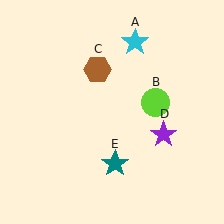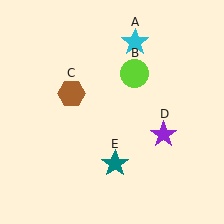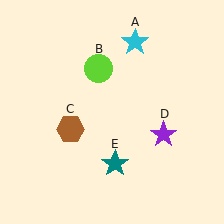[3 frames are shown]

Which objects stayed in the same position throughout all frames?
Cyan star (object A) and purple star (object D) and teal star (object E) remained stationary.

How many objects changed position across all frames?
2 objects changed position: lime circle (object B), brown hexagon (object C).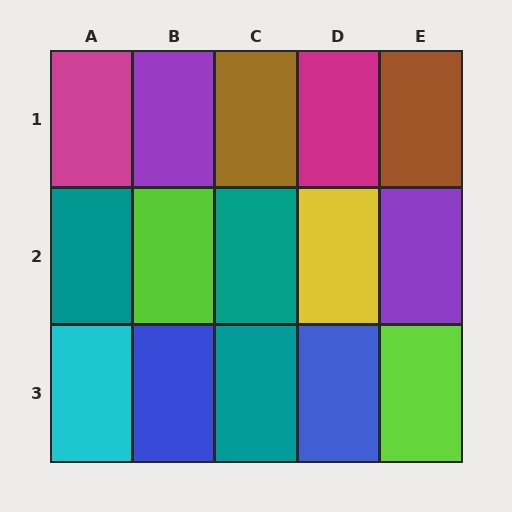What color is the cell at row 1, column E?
Brown.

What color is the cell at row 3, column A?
Cyan.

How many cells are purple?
2 cells are purple.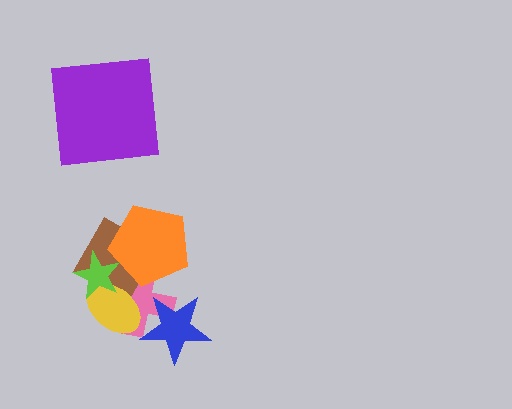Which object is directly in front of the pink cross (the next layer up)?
The brown diamond is directly in front of the pink cross.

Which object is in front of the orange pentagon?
The lime star is in front of the orange pentagon.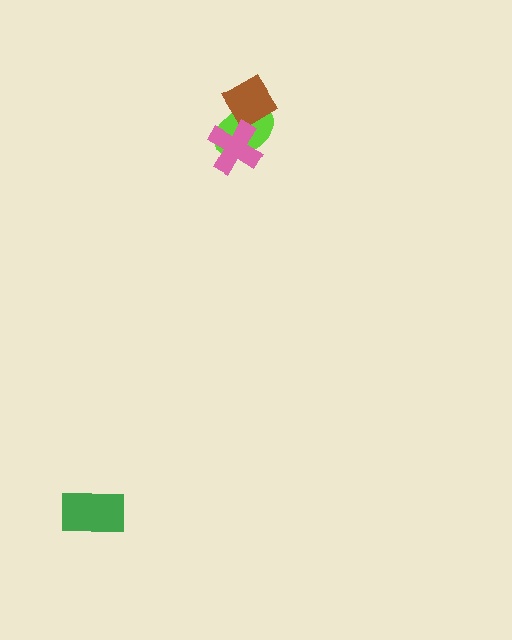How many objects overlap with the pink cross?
2 objects overlap with the pink cross.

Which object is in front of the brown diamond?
The pink cross is in front of the brown diamond.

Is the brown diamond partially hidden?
Yes, it is partially covered by another shape.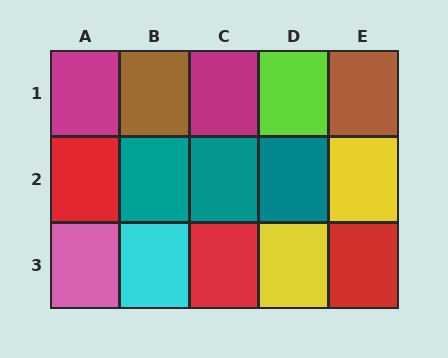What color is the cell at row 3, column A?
Pink.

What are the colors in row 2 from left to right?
Red, teal, teal, teal, yellow.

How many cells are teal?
3 cells are teal.